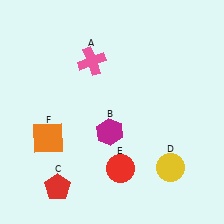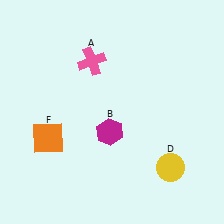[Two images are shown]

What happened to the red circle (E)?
The red circle (E) was removed in Image 2. It was in the bottom-right area of Image 1.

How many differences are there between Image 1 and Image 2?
There are 2 differences between the two images.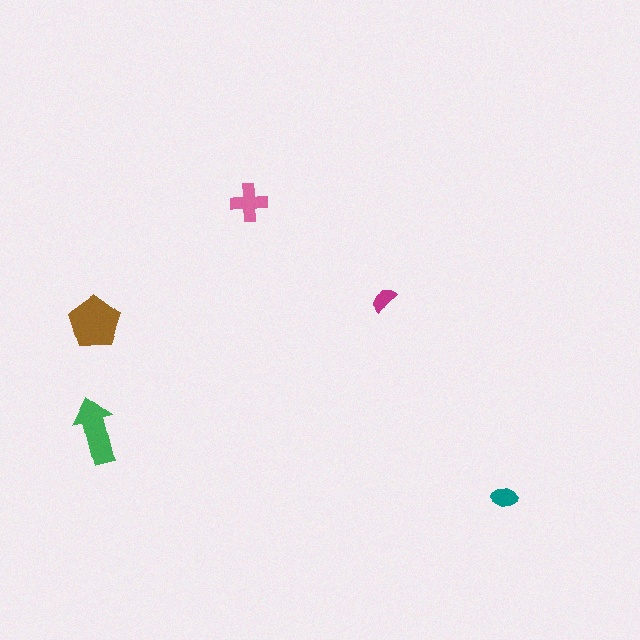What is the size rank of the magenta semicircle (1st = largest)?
5th.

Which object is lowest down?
The teal ellipse is bottommost.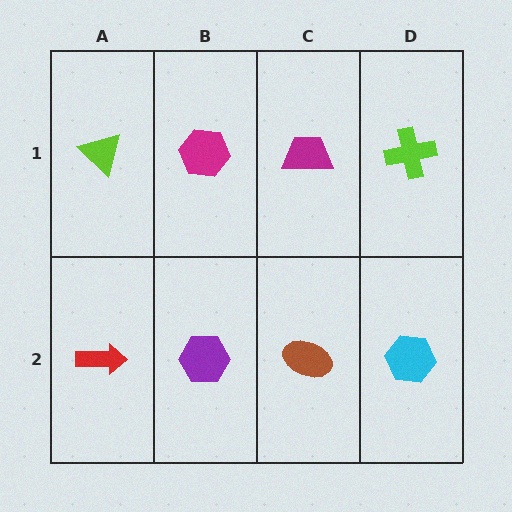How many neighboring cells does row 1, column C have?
3.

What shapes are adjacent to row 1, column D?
A cyan hexagon (row 2, column D), a magenta trapezoid (row 1, column C).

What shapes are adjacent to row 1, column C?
A brown ellipse (row 2, column C), a magenta hexagon (row 1, column B), a lime cross (row 1, column D).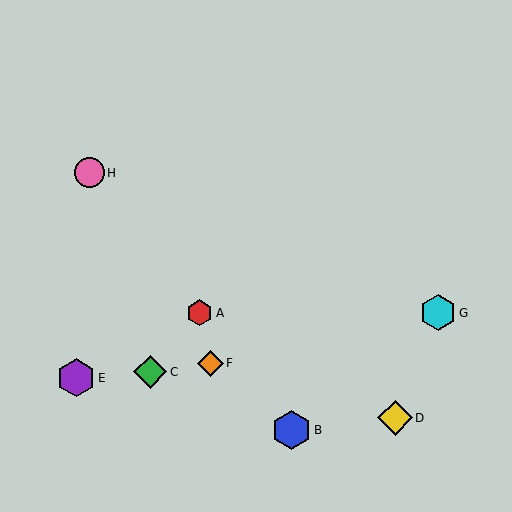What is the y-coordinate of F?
Object F is at y≈363.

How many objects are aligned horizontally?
2 objects (A, G) are aligned horizontally.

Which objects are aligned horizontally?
Objects A, G are aligned horizontally.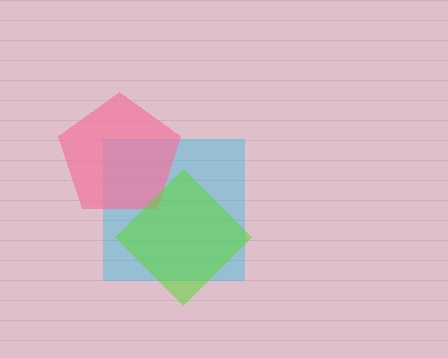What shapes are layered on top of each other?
The layered shapes are: a cyan square, a pink pentagon, a lime diamond.